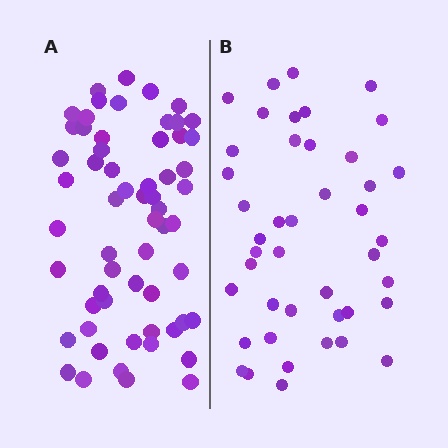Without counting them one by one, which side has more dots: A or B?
Region A (the left region) has more dots.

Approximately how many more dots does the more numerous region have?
Region A has approximately 15 more dots than region B.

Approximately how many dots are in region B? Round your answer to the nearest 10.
About 40 dots. (The exact count is 43, which rounds to 40.)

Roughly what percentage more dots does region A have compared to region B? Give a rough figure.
About 40% more.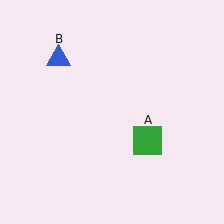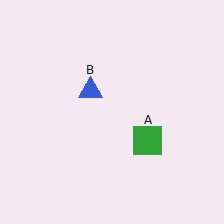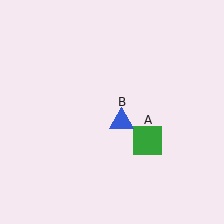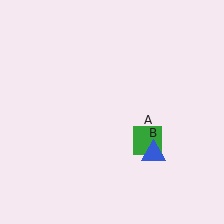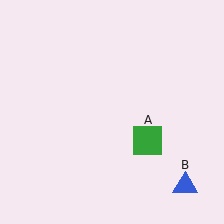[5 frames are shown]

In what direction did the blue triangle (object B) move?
The blue triangle (object B) moved down and to the right.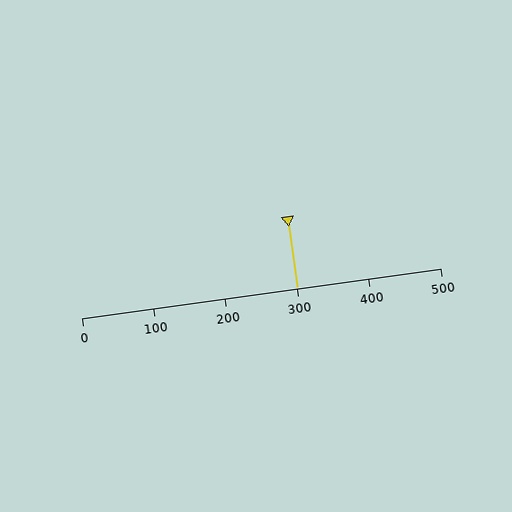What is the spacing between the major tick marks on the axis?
The major ticks are spaced 100 apart.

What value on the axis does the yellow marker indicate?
The marker indicates approximately 300.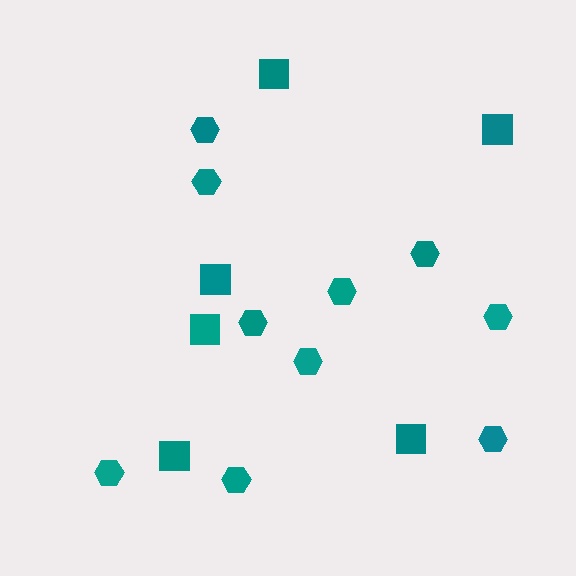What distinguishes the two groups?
There are 2 groups: one group of squares (6) and one group of hexagons (10).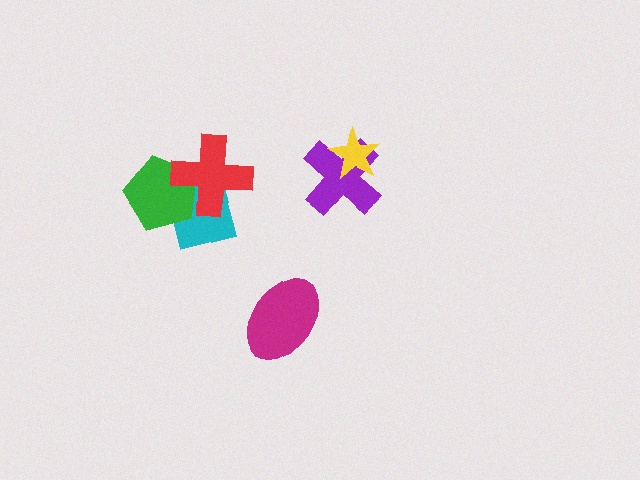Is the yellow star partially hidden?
No, no other shape covers it.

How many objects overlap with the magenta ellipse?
0 objects overlap with the magenta ellipse.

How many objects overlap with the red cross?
2 objects overlap with the red cross.